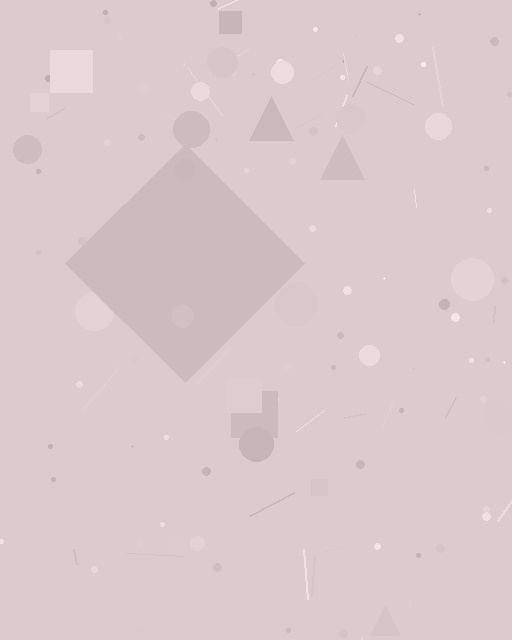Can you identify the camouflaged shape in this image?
The camouflaged shape is a diamond.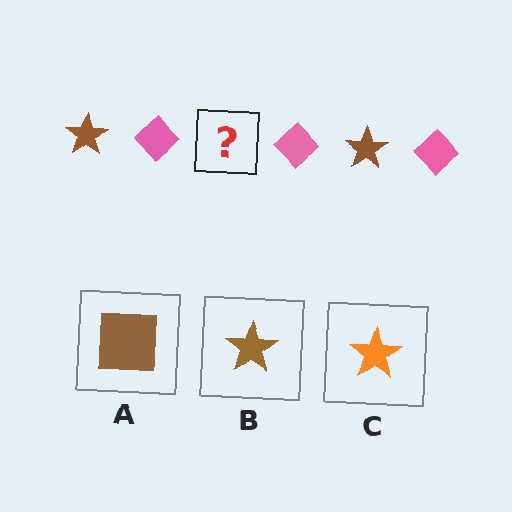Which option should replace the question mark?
Option B.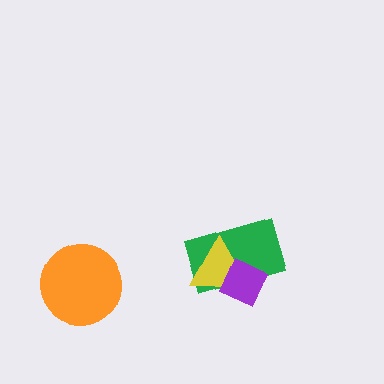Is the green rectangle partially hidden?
Yes, it is partially covered by another shape.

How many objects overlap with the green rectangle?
2 objects overlap with the green rectangle.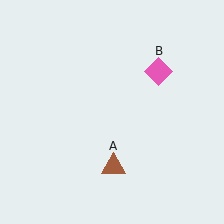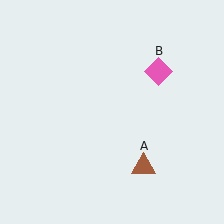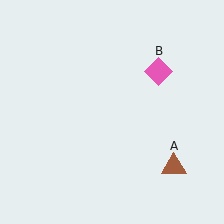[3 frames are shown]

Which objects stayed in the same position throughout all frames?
Pink diamond (object B) remained stationary.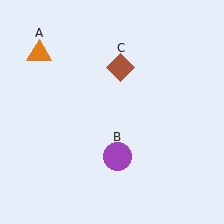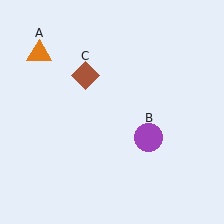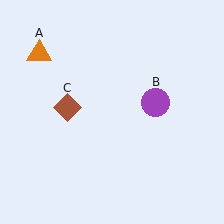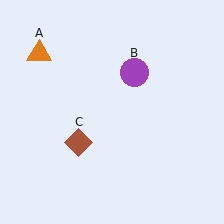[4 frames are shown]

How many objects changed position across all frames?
2 objects changed position: purple circle (object B), brown diamond (object C).